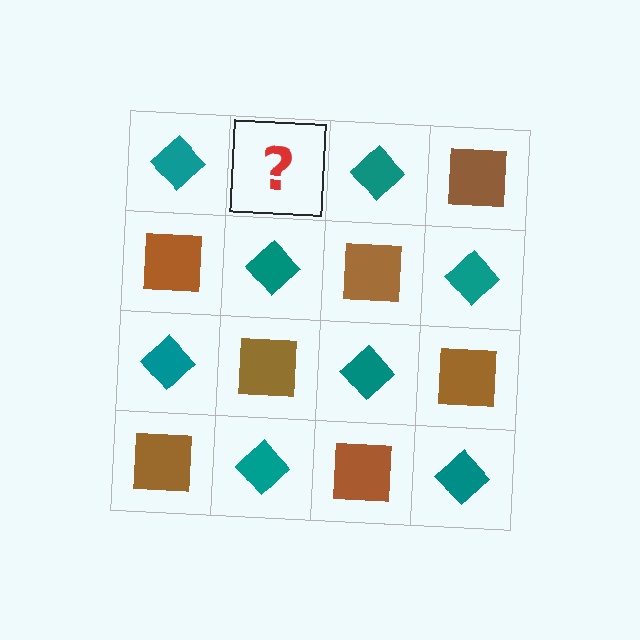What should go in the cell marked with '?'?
The missing cell should contain a brown square.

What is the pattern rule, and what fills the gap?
The rule is that it alternates teal diamond and brown square in a checkerboard pattern. The gap should be filled with a brown square.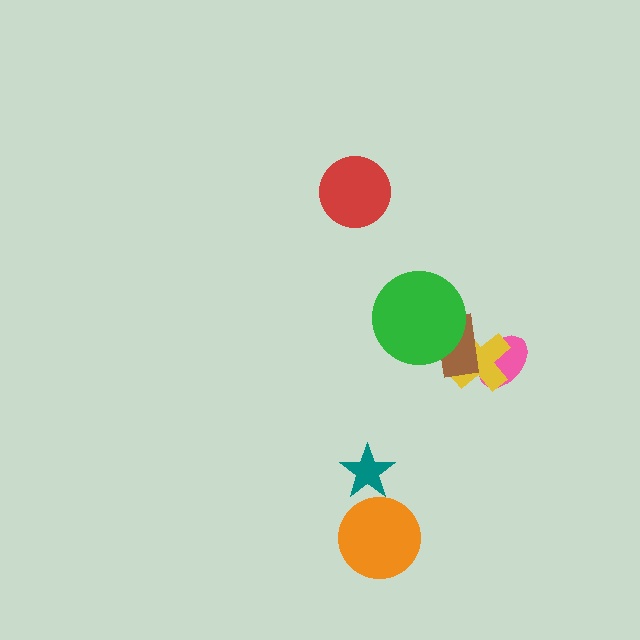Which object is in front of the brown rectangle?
The green circle is in front of the brown rectangle.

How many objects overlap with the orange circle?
0 objects overlap with the orange circle.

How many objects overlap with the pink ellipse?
2 objects overlap with the pink ellipse.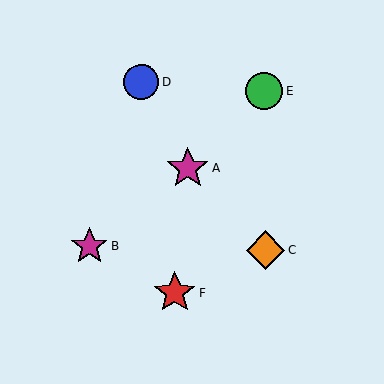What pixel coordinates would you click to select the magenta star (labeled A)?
Click at (188, 168) to select the magenta star A.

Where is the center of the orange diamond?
The center of the orange diamond is at (265, 250).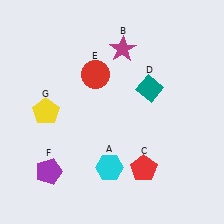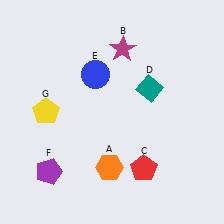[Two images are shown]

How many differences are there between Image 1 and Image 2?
There are 2 differences between the two images.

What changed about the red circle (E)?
In Image 1, E is red. In Image 2, it changed to blue.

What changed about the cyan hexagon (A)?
In Image 1, A is cyan. In Image 2, it changed to orange.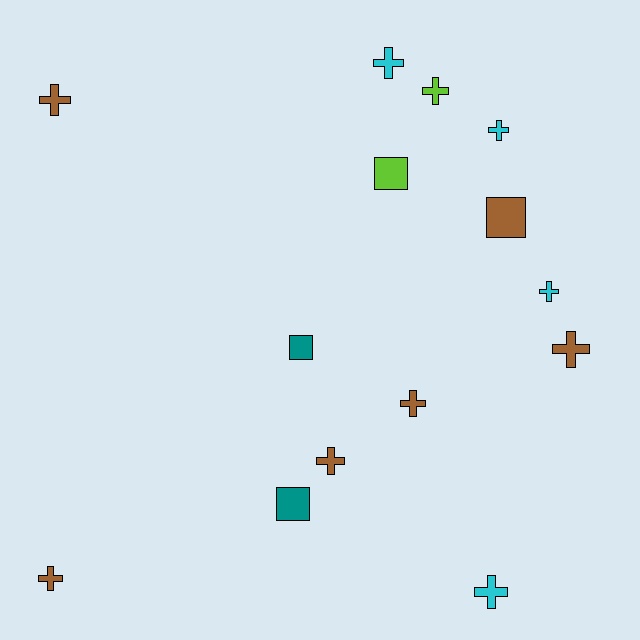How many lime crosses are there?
There is 1 lime cross.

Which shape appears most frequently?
Cross, with 10 objects.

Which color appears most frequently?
Brown, with 6 objects.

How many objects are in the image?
There are 14 objects.